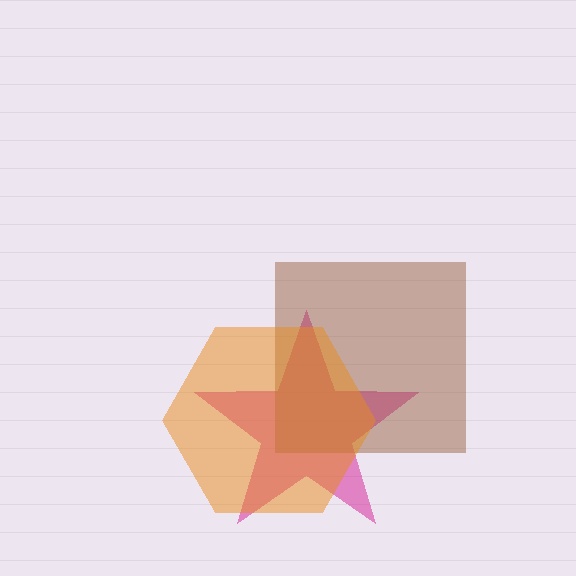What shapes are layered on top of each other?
The layered shapes are: a magenta star, a brown square, an orange hexagon.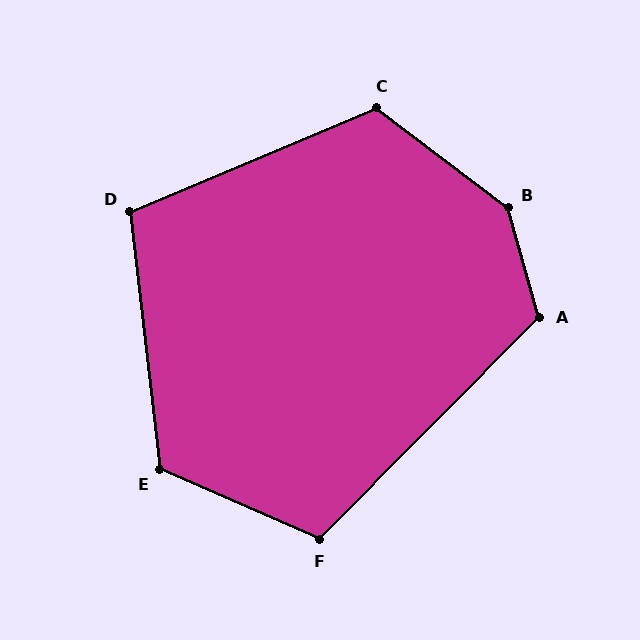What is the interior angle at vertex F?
Approximately 111 degrees (obtuse).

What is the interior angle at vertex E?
Approximately 120 degrees (obtuse).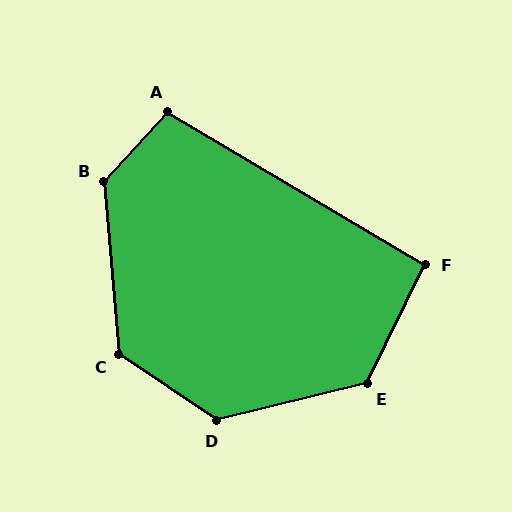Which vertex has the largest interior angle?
B, at approximately 133 degrees.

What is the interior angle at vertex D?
Approximately 132 degrees (obtuse).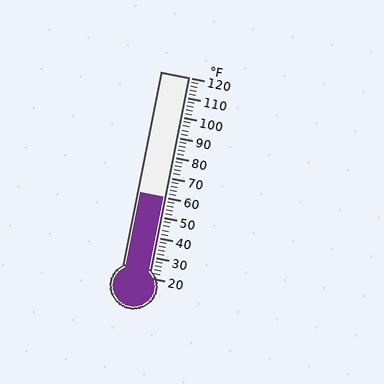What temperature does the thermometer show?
The thermometer shows approximately 60°F.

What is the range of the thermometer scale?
The thermometer scale ranges from 20°F to 120°F.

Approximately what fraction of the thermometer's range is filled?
The thermometer is filled to approximately 40% of its range.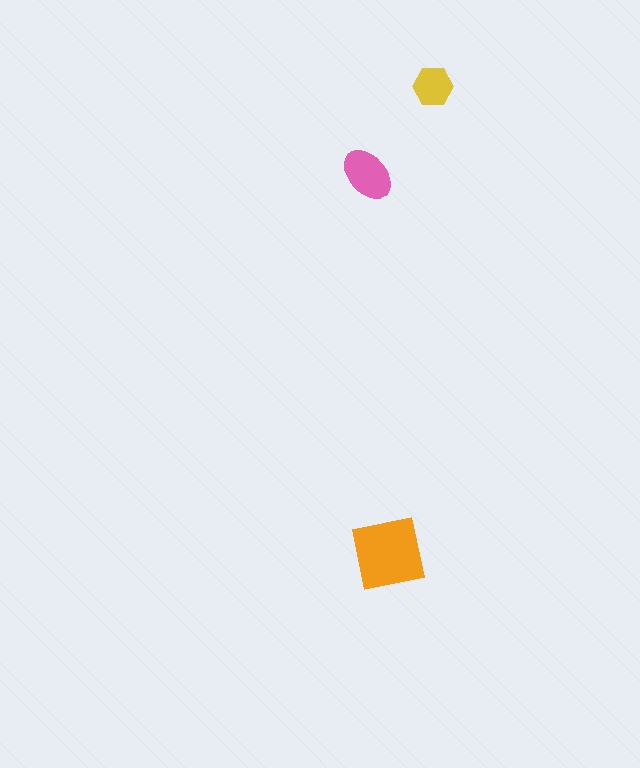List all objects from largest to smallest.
The orange square, the pink ellipse, the yellow hexagon.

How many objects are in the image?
There are 3 objects in the image.